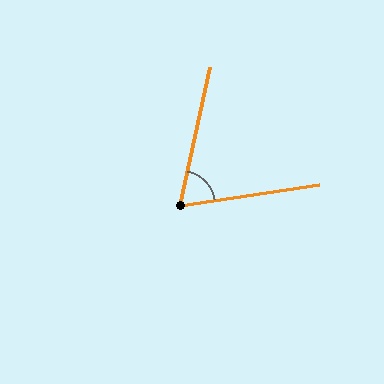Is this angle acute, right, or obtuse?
It is acute.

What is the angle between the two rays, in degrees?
Approximately 69 degrees.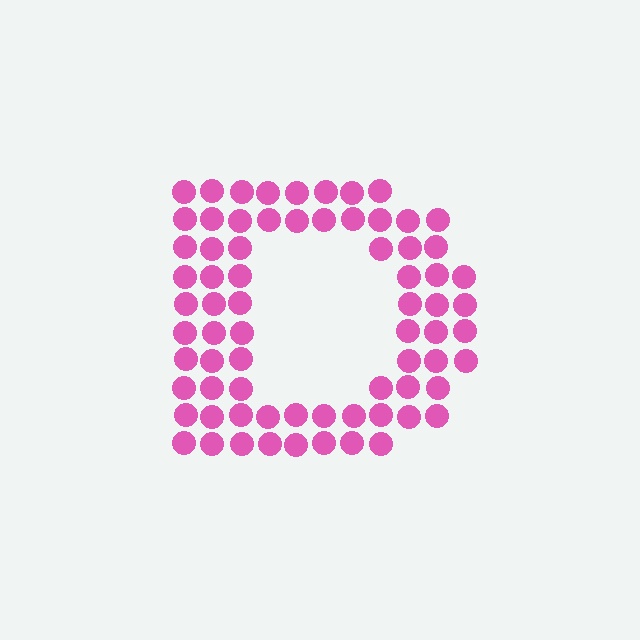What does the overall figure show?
The overall figure shows the letter D.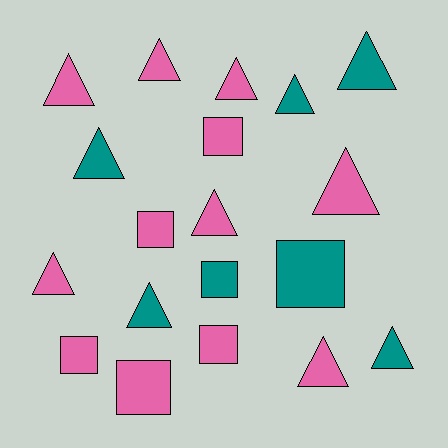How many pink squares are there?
There are 5 pink squares.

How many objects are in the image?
There are 19 objects.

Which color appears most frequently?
Pink, with 12 objects.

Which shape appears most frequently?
Triangle, with 12 objects.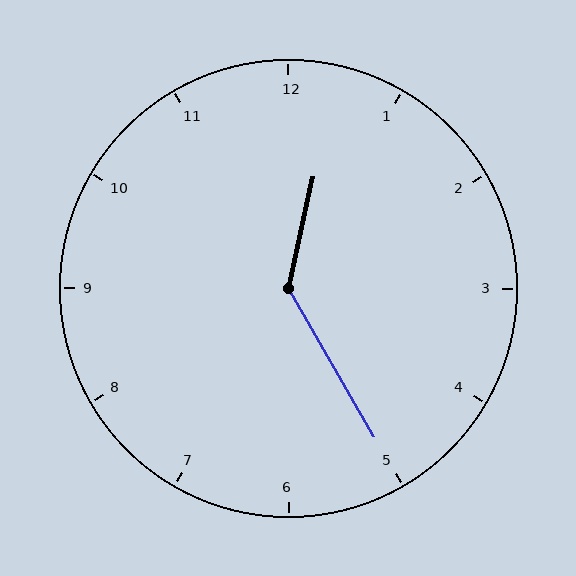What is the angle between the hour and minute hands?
Approximately 138 degrees.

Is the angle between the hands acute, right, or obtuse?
It is obtuse.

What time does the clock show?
12:25.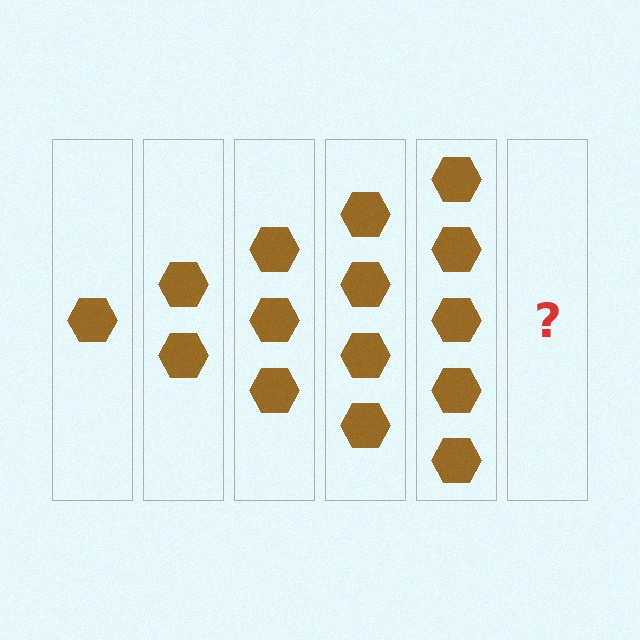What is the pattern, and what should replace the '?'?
The pattern is that each step adds one more hexagon. The '?' should be 6 hexagons.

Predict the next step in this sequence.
The next step is 6 hexagons.